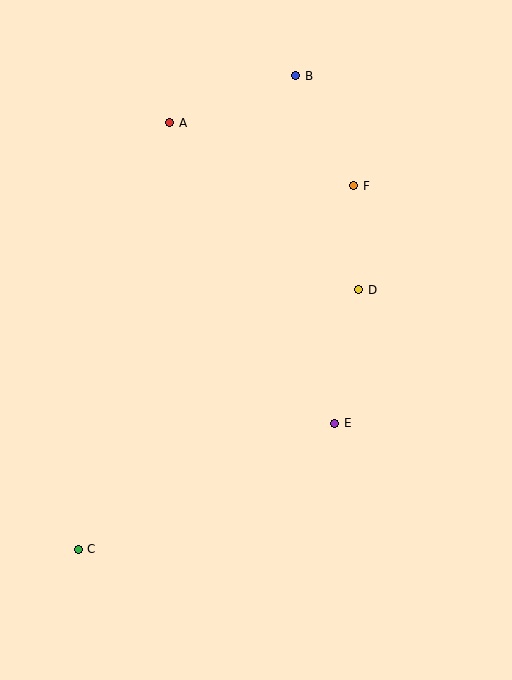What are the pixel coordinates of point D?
Point D is at (359, 290).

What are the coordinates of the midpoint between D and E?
The midpoint between D and E is at (347, 357).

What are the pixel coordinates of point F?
Point F is at (354, 186).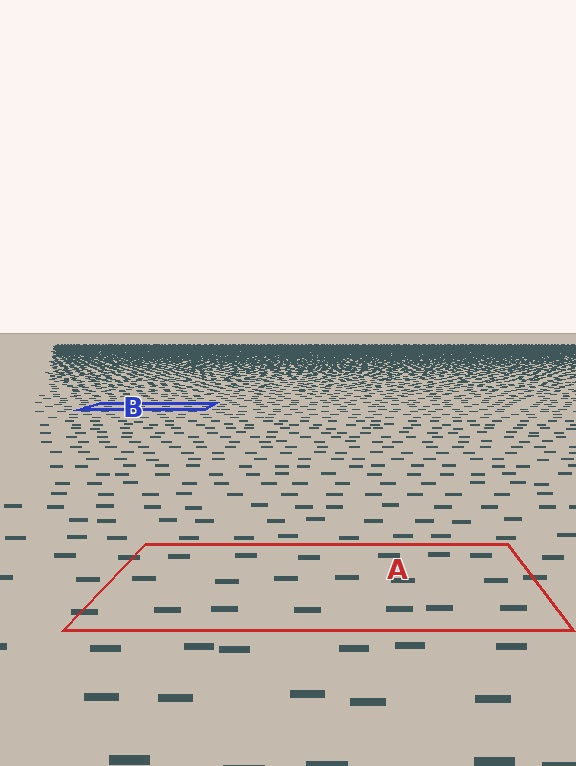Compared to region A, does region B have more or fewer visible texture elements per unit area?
Region B has more texture elements per unit area — they are packed more densely because it is farther away.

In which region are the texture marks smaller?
The texture marks are smaller in region B, because it is farther away.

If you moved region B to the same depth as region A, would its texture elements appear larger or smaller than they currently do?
They would appear larger. At a closer depth, the same texture elements are projected at a bigger on-screen size.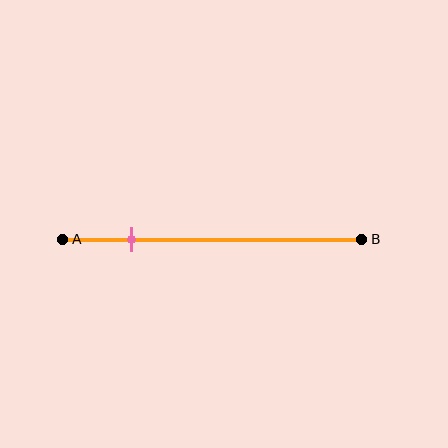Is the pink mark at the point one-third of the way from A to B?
No, the mark is at about 25% from A, not at the 33% one-third point.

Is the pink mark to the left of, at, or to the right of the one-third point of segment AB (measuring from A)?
The pink mark is to the left of the one-third point of segment AB.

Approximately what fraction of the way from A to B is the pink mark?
The pink mark is approximately 25% of the way from A to B.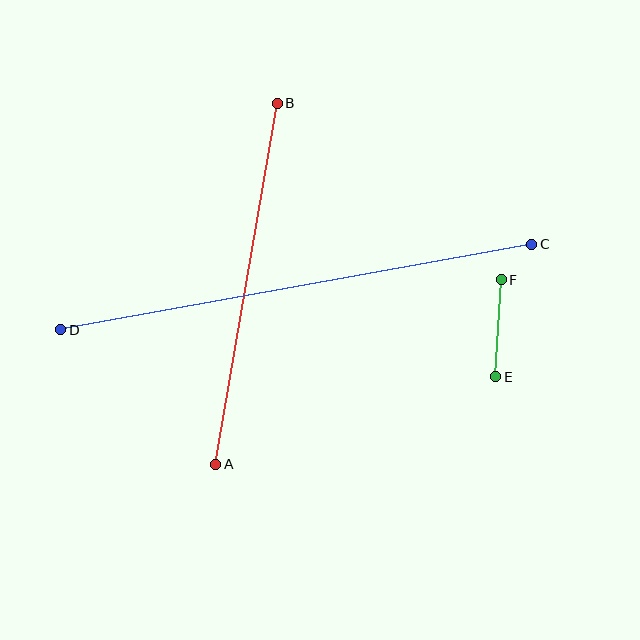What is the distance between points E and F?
The distance is approximately 97 pixels.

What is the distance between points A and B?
The distance is approximately 367 pixels.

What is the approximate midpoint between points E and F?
The midpoint is at approximately (499, 328) pixels.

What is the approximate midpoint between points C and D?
The midpoint is at approximately (296, 287) pixels.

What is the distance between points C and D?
The distance is approximately 479 pixels.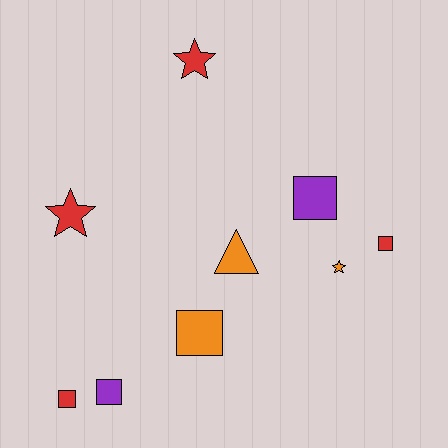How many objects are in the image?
There are 9 objects.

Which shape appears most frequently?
Square, with 5 objects.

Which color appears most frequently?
Red, with 4 objects.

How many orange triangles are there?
There is 1 orange triangle.